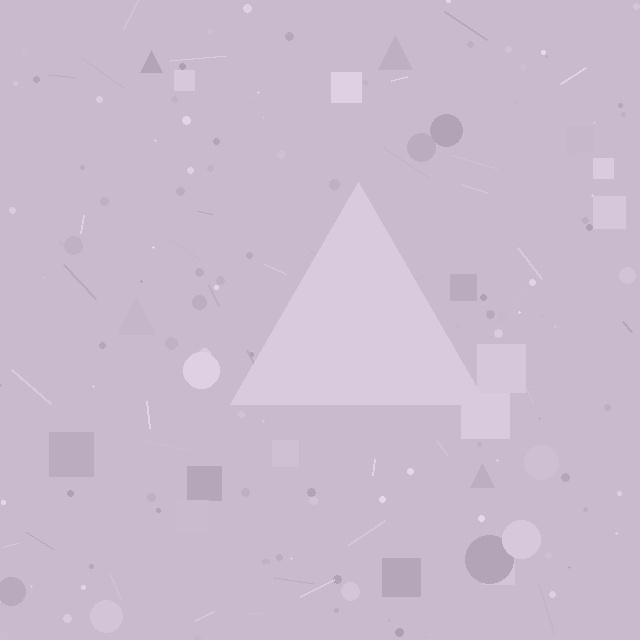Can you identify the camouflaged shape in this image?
The camouflaged shape is a triangle.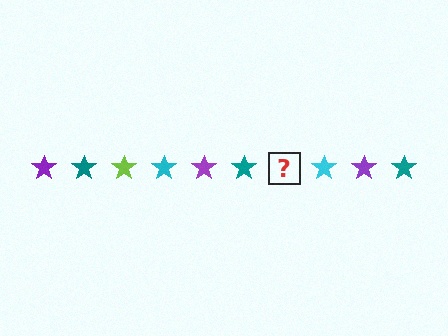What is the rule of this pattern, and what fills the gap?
The rule is that the pattern cycles through purple, teal, lime, cyan stars. The gap should be filled with a lime star.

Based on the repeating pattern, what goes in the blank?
The blank should be a lime star.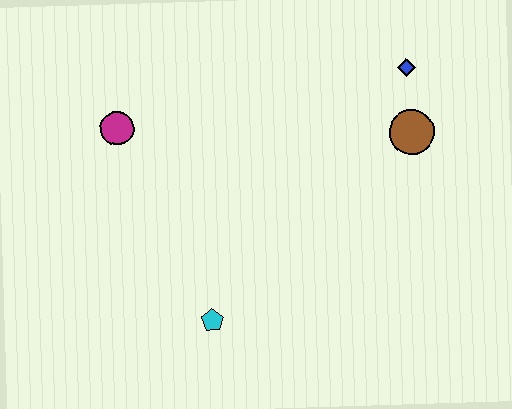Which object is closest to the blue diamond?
The brown circle is closest to the blue diamond.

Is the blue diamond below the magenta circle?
No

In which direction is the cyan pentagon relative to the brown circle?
The cyan pentagon is to the left of the brown circle.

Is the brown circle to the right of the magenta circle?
Yes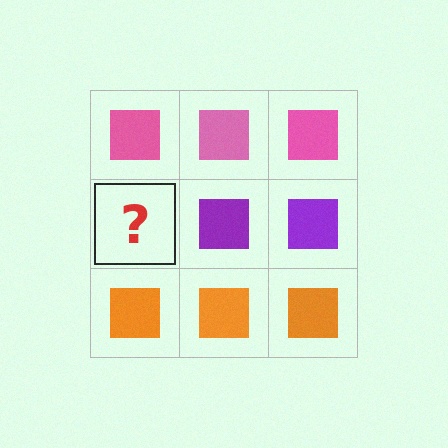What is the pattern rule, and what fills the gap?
The rule is that each row has a consistent color. The gap should be filled with a purple square.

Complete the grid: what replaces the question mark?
The question mark should be replaced with a purple square.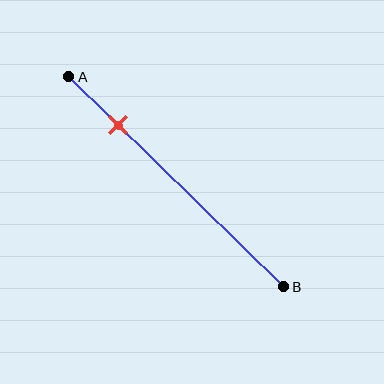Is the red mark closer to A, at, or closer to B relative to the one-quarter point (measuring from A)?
The red mark is approximately at the one-quarter point of segment AB.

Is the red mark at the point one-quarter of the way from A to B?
Yes, the mark is approximately at the one-quarter point.